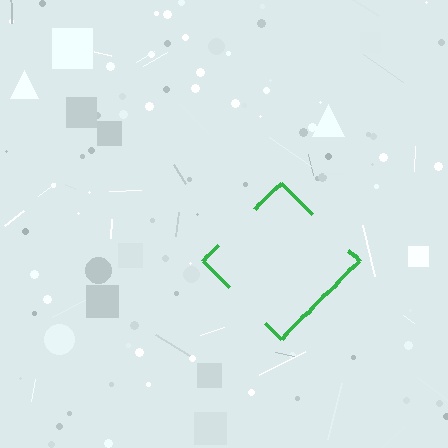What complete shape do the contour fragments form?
The contour fragments form a diamond.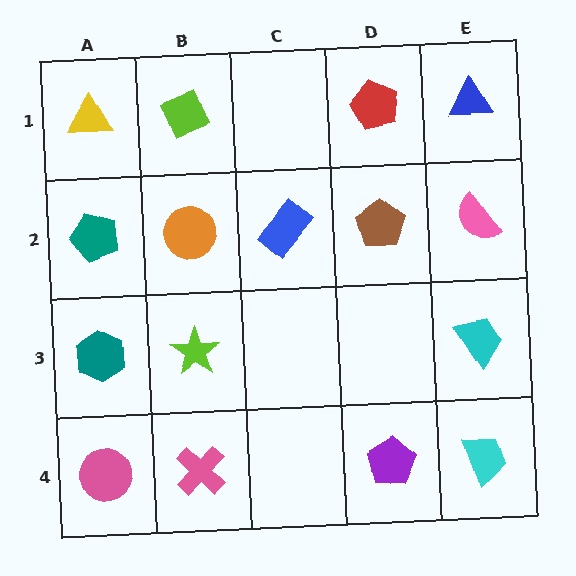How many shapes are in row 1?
4 shapes.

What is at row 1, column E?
A blue triangle.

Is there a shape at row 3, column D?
No, that cell is empty.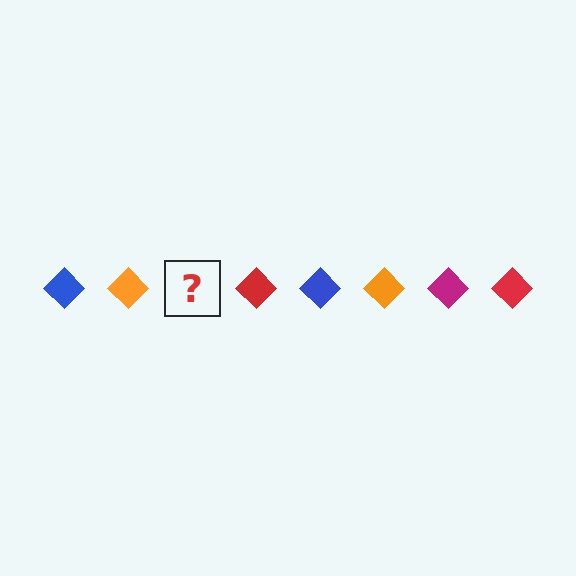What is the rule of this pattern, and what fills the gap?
The rule is that the pattern cycles through blue, orange, magenta, red diamonds. The gap should be filled with a magenta diamond.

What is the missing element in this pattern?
The missing element is a magenta diamond.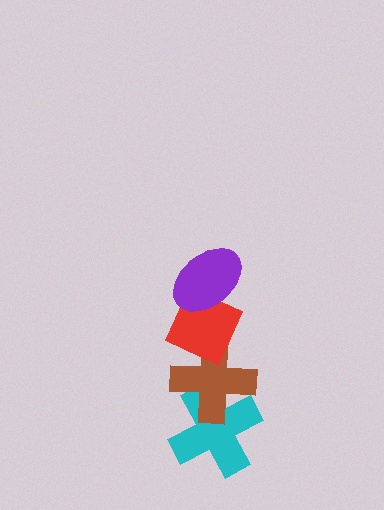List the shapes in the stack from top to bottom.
From top to bottom: the purple ellipse, the red diamond, the brown cross, the cyan cross.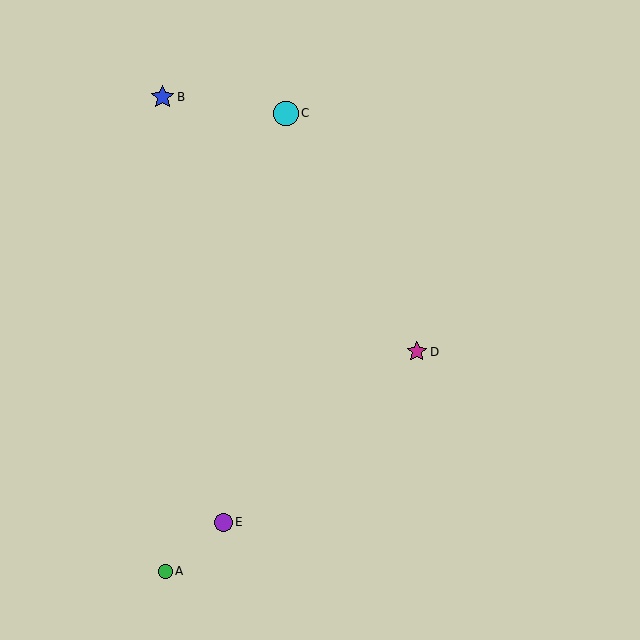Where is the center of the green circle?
The center of the green circle is at (165, 571).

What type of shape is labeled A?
Shape A is a green circle.